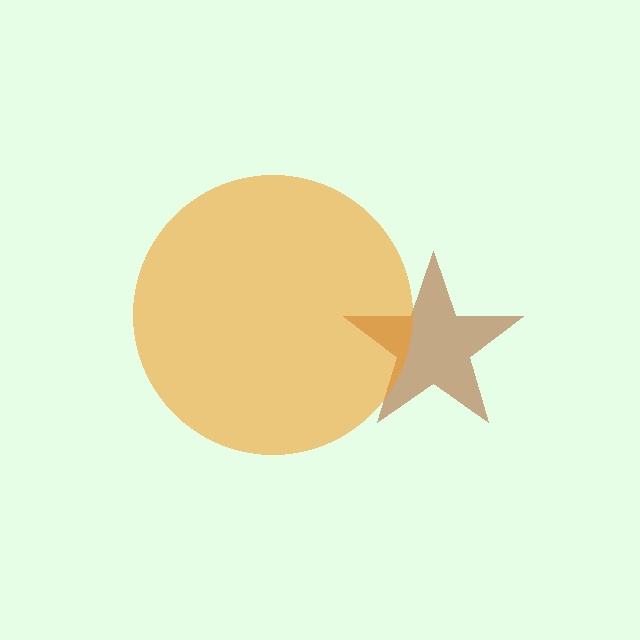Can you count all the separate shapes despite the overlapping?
Yes, there are 2 separate shapes.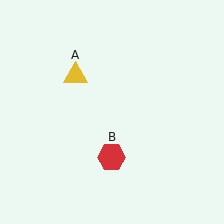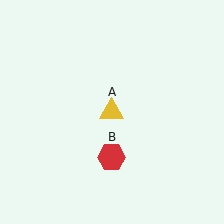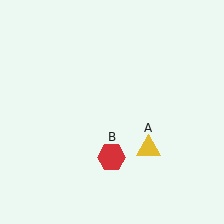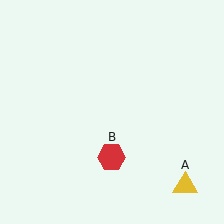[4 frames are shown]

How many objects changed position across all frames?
1 object changed position: yellow triangle (object A).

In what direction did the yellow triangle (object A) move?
The yellow triangle (object A) moved down and to the right.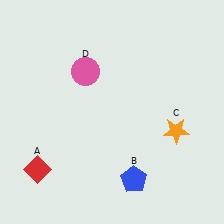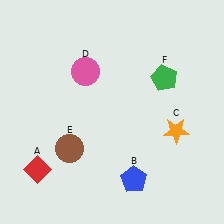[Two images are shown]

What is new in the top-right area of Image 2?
A green pentagon (F) was added in the top-right area of Image 2.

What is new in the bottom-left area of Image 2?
A brown circle (E) was added in the bottom-left area of Image 2.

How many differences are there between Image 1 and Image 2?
There are 2 differences between the two images.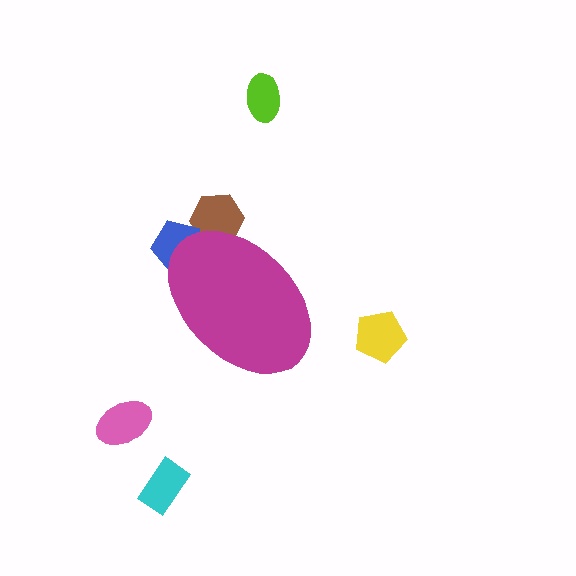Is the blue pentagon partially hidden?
Yes, the blue pentagon is partially hidden behind the magenta ellipse.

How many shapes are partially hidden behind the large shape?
2 shapes are partially hidden.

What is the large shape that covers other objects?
A magenta ellipse.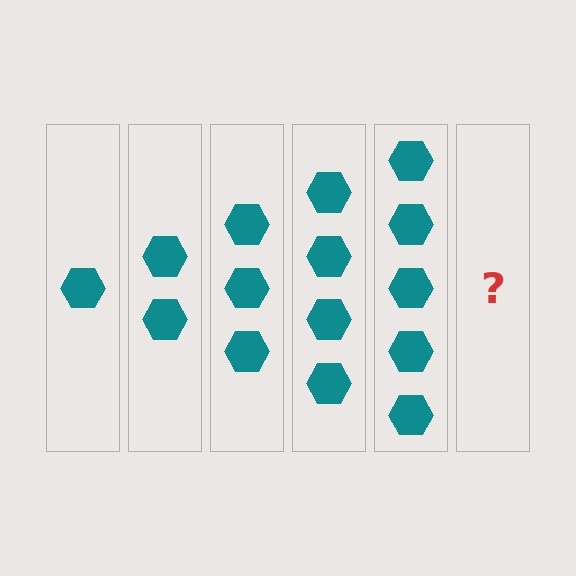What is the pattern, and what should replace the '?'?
The pattern is that each step adds one more hexagon. The '?' should be 6 hexagons.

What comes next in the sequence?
The next element should be 6 hexagons.